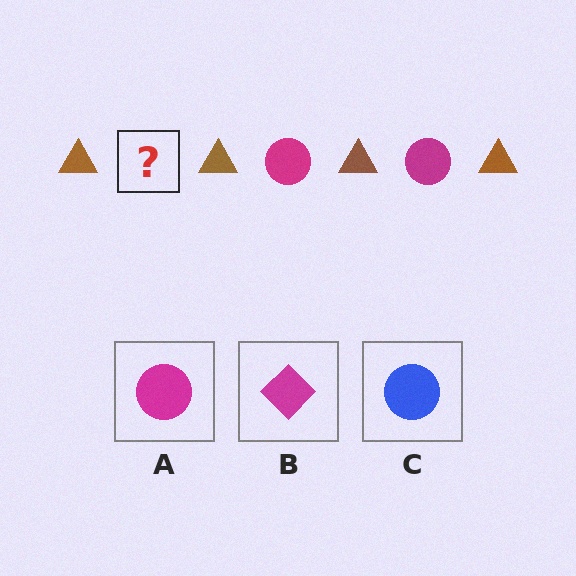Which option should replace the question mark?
Option A.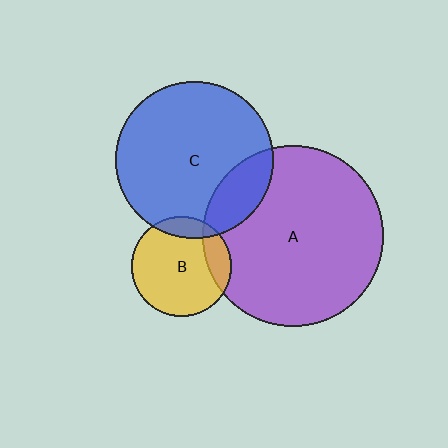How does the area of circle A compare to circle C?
Approximately 1.3 times.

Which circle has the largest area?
Circle A (purple).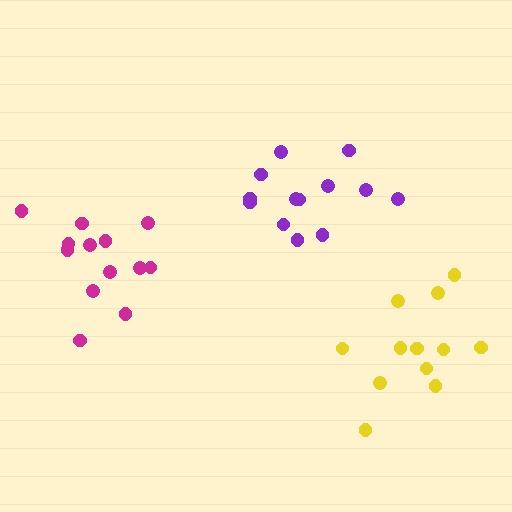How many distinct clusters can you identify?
There are 3 distinct clusters.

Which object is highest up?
The purple cluster is topmost.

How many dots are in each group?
Group 1: 13 dots, Group 2: 12 dots, Group 3: 13 dots (38 total).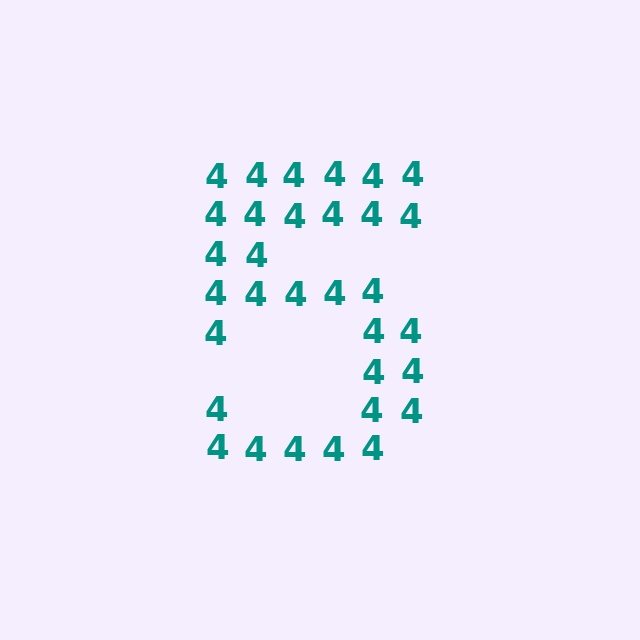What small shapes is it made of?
It is made of small digit 4's.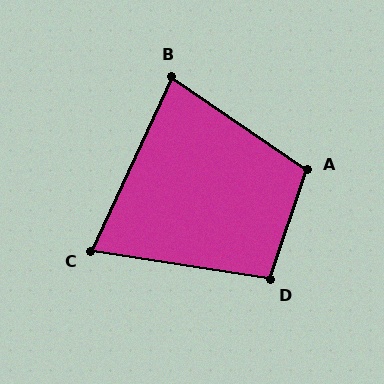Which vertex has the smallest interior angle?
C, at approximately 74 degrees.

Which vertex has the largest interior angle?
A, at approximately 106 degrees.